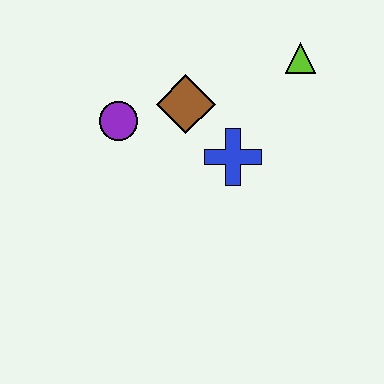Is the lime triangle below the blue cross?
No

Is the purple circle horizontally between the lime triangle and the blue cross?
No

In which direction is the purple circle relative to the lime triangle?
The purple circle is to the left of the lime triangle.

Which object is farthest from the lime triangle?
The purple circle is farthest from the lime triangle.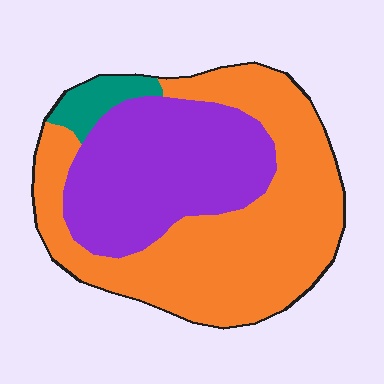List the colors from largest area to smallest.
From largest to smallest: orange, purple, teal.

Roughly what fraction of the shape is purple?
Purple takes up about three eighths (3/8) of the shape.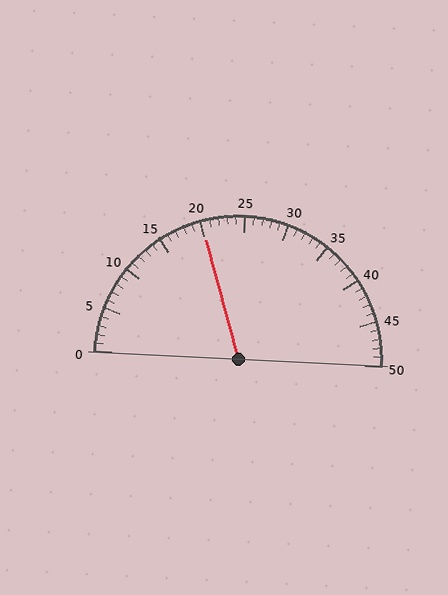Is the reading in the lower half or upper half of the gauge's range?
The reading is in the lower half of the range (0 to 50).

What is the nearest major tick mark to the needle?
The nearest major tick mark is 20.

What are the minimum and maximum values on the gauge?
The gauge ranges from 0 to 50.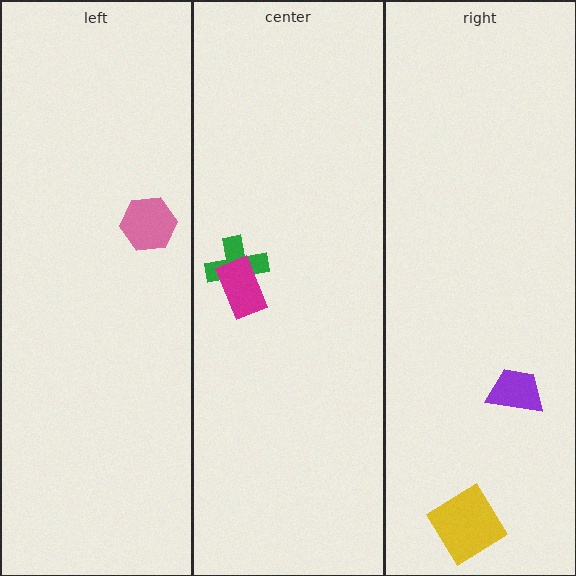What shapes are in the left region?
The pink hexagon.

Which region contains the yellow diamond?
The right region.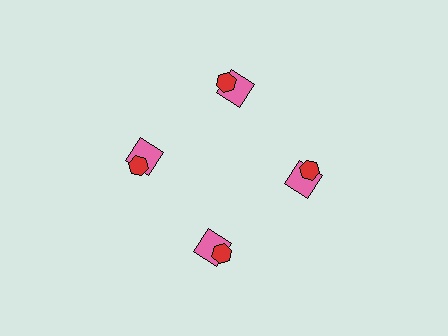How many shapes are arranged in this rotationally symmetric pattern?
There are 8 shapes, arranged in 4 groups of 2.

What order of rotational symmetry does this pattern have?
This pattern has 4-fold rotational symmetry.